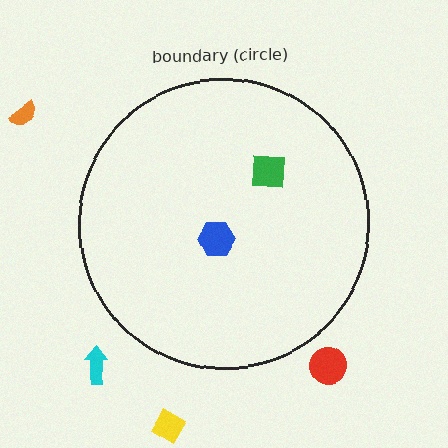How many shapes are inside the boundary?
2 inside, 4 outside.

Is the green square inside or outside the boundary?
Inside.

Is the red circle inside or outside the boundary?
Outside.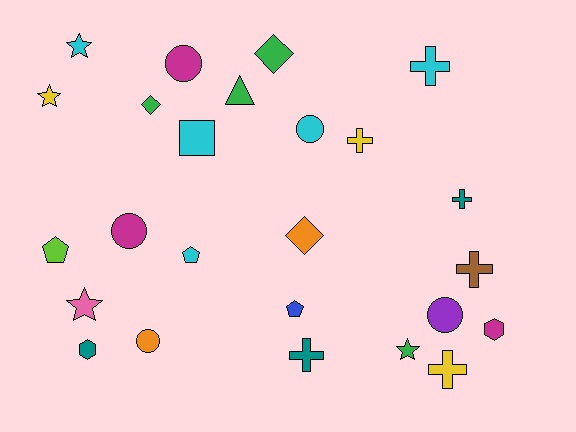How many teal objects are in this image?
There are 3 teal objects.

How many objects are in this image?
There are 25 objects.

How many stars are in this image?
There are 4 stars.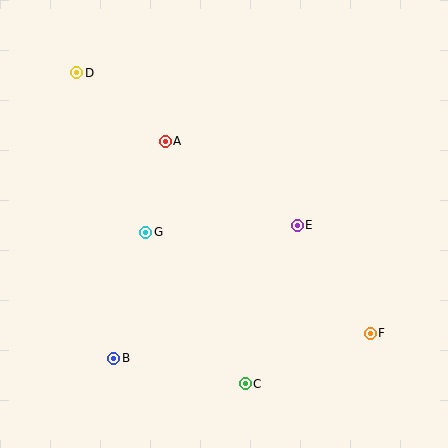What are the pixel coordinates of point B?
Point B is at (114, 358).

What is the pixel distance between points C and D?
The distance between C and D is 354 pixels.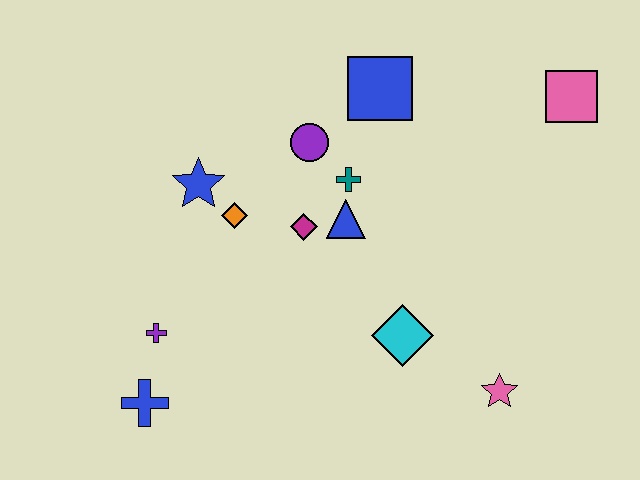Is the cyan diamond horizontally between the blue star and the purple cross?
No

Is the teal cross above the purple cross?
Yes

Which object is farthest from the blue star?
The pink square is farthest from the blue star.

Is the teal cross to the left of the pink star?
Yes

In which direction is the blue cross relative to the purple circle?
The blue cross is below the purple circle.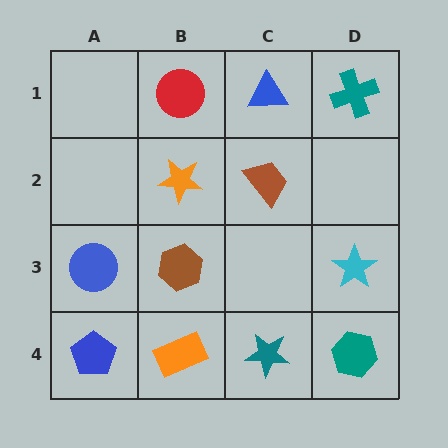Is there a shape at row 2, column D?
No, that cell is empty.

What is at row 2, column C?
A brown trapezoid.